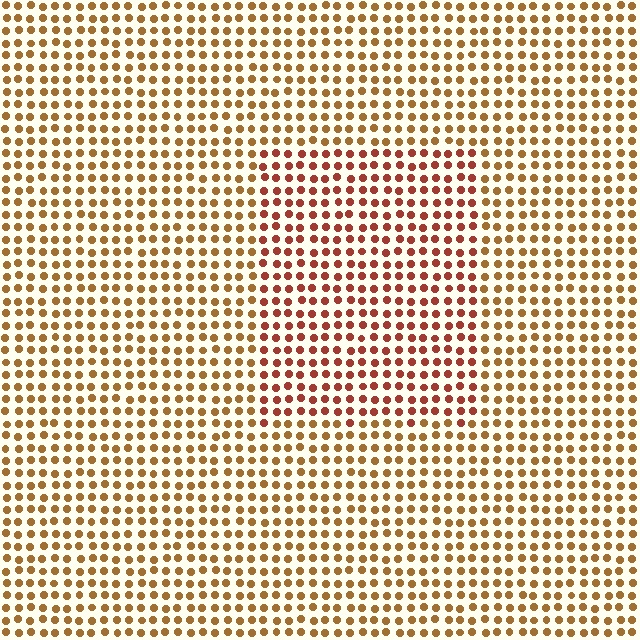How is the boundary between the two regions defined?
The boundary is defined purely by a slight shift in hue (about 29 degrees). Spacing, size, and orientation are identical on both sides.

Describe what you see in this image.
The image is filled with small brown elements in a uniform arrangement. A rectangle-shaped region is visible where the elements are tinted to a slightly different hue, forming a subtle color boundary.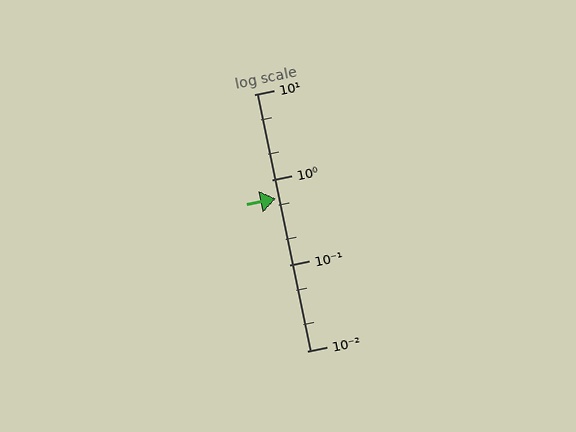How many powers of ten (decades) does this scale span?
The scale spans 3 decades, from 0.01 to 10.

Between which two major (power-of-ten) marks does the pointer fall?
The pointer is between 0.1 and 1.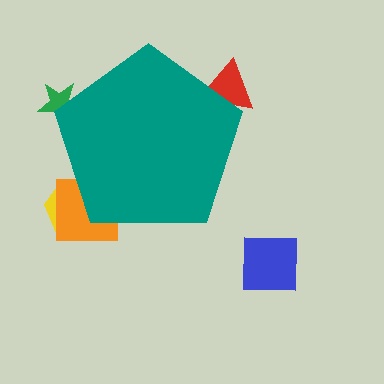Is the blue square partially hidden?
No, the blue square is fully visible.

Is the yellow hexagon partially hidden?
Yes, the yellow hexagon is partially hidden behind the teal pentagon.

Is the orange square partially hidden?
Yes, the orange square is partially hidden behind the teal pentagon.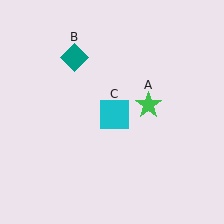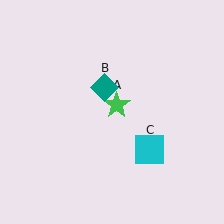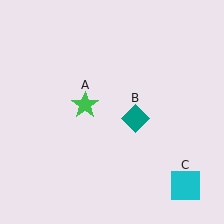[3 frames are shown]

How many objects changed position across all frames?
3 objects changed position: green star (object A), teal diamond (object B), cyan square (object C).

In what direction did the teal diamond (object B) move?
The teal diamond (object B) moved down and to the right.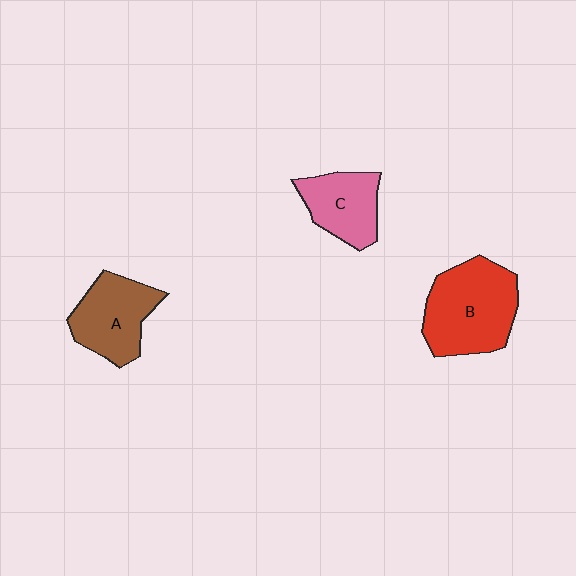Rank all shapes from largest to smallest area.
From largest to smallest: B (red), A (brown), C (pink).